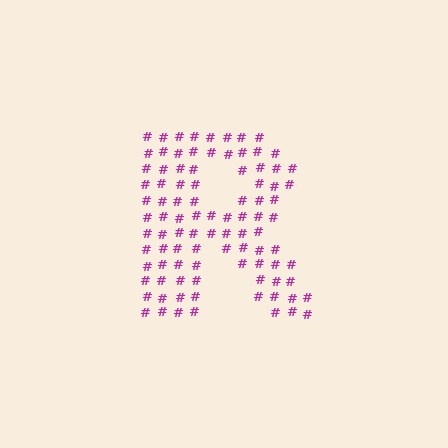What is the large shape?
The large shape is the letter R.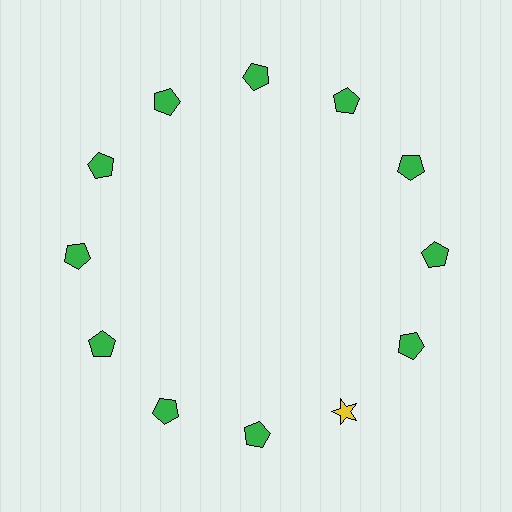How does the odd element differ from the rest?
It differs in both color (yellow instead of green) and shape (star instead of pentagon).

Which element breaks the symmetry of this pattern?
The yellow star at roughly the 5 o'clock position breaks the symmetry. All other shapes are green pentagons.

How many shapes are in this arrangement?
There are 12 shapes arranged in a ring pattern.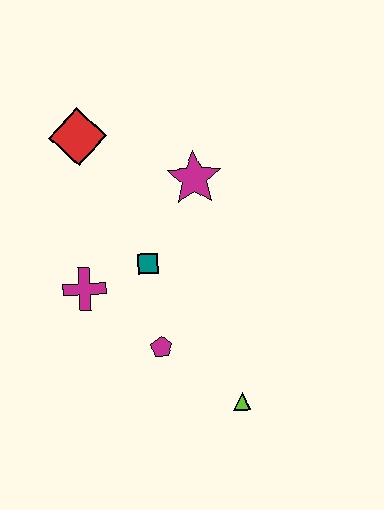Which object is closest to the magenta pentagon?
The teal square is closest to the magenta pentagon.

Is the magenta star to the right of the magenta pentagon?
Yes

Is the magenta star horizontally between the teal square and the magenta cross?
No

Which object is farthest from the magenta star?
The lime triangle is farthest from the magenta star.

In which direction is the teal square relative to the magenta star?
The teal square is below the magenta star.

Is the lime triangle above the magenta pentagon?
No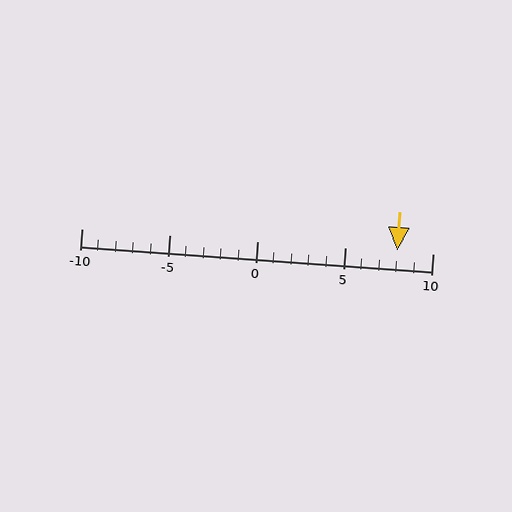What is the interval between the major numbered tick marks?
The major tick marks are spaced 5 units apart.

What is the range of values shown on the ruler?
The ruler shows values from -10 to 10.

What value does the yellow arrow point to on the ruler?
The yellow arrow points to approximately 8.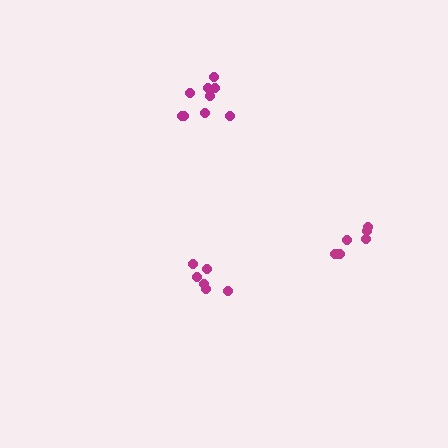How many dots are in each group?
Group 1: 6 dots, Group 2: 9 dots, Group 3: 7 dots (22 total).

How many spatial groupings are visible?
There are 3 spatial groupings.